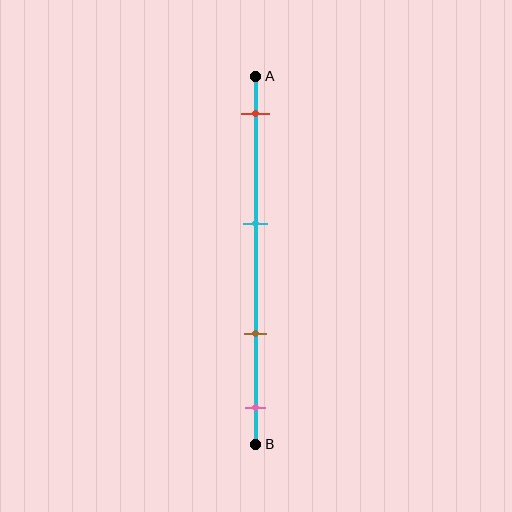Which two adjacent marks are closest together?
The brown and pink marks are the closest adjacent pair.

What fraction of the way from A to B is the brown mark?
The brown mark is approximately 70% (0.7) of the way from A to B.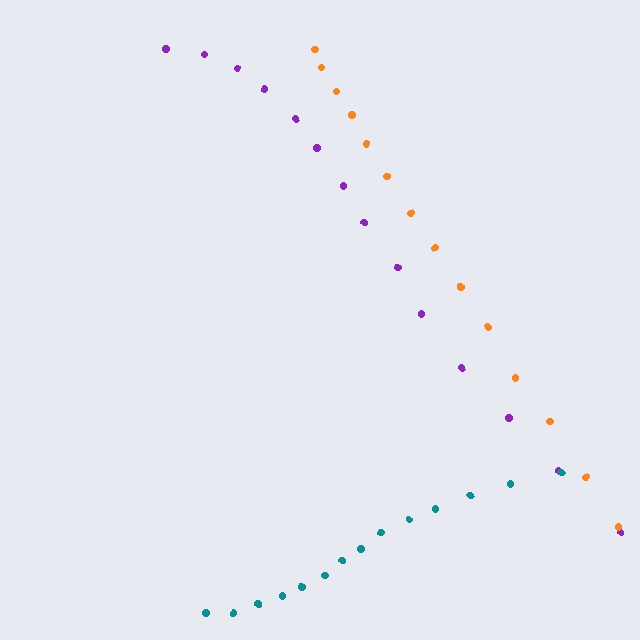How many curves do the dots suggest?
There are 3 distinct paths.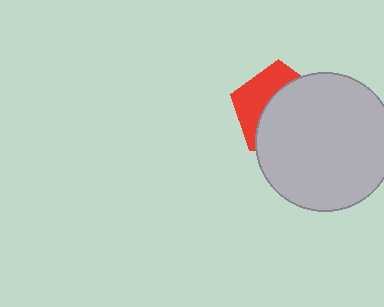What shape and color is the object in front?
The object in front is a light gray circle.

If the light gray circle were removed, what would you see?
You would see the complete red pentagon.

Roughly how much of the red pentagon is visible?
A small part of it is visible (roughly 38%).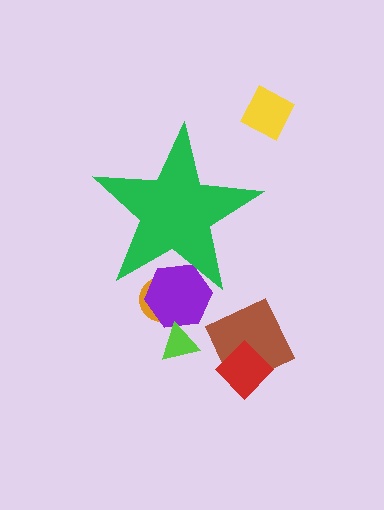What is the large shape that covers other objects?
A green star.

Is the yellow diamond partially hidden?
No, the yellow diamond is fully visible.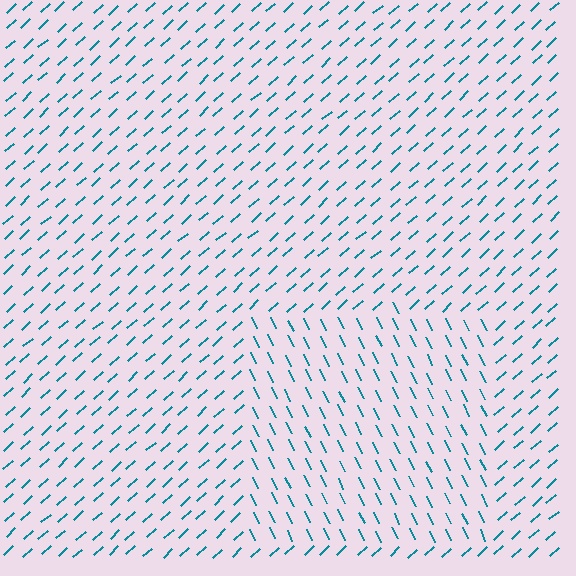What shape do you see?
I see a rectangle.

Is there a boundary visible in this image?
Yes, there is a texture boundary formed by a change in line orientation.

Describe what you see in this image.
The image is filled with small teal line segments. A rectangle region in the image has lines oriented differently from the surrounding lines, creating a visible texture boundary.